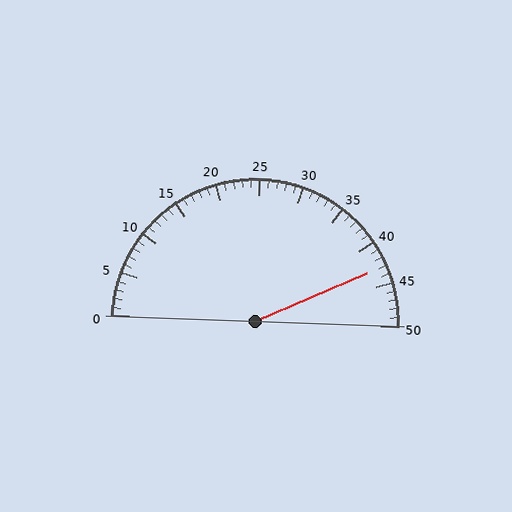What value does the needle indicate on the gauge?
The needle indicates approximately 43.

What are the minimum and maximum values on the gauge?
The gauge ranges from 0 to 50.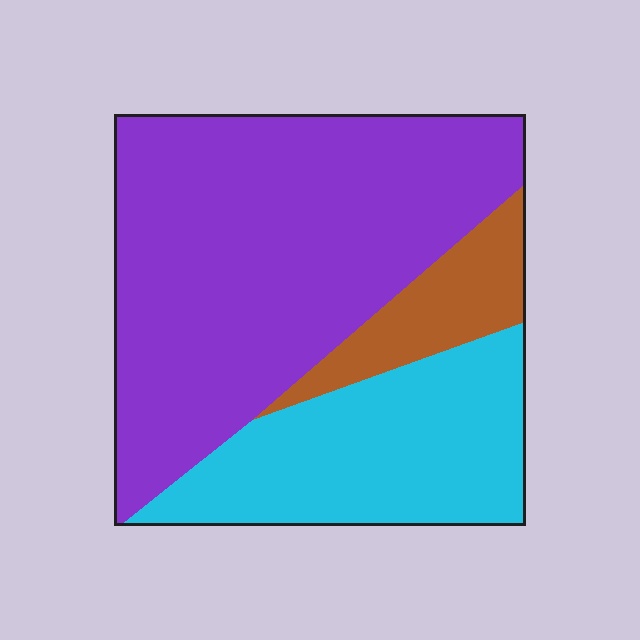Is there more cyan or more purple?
Purple.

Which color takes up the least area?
Brown, at roughly 10%.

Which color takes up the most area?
Purple, at roughly 60%.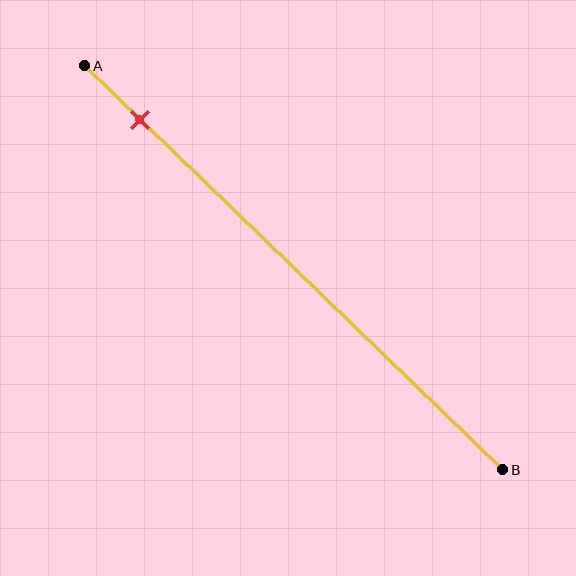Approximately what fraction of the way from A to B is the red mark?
The red mark is approximately 15% of the way from A to B.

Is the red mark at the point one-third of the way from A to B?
No, the mark is at about 15% from A, not at the 33% one-third point.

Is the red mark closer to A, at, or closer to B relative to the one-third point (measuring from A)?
The red mark is closer to point A than the one-third point of segment AB.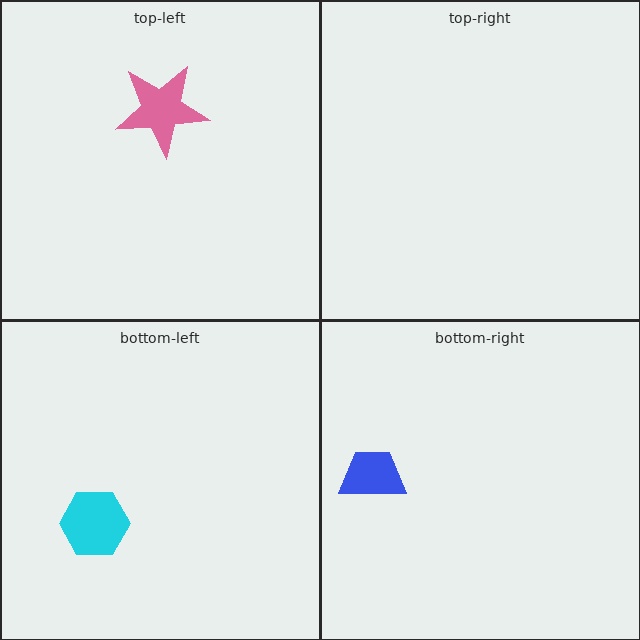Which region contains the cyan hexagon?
The bottom-left region.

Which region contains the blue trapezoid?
The bottom-right region.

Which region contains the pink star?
The top-left region.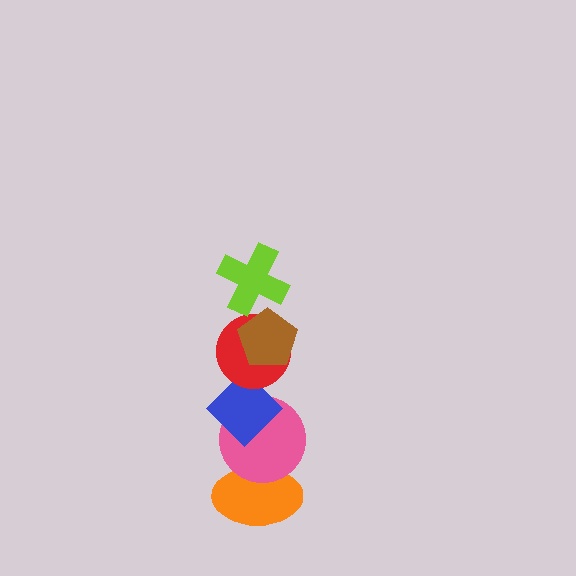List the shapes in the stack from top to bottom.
From top to bottom: the lime cross, the brown pentagon, the red circle, the blue diamond, the pink circle, the orange ellipse.